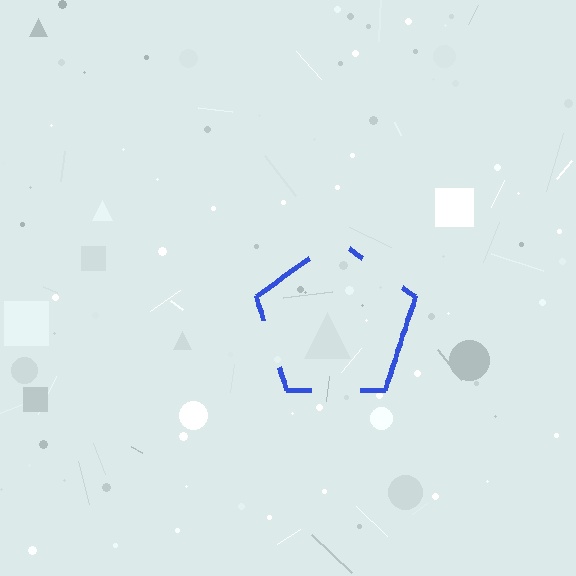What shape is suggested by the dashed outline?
The dashed outline suggests a pentagon.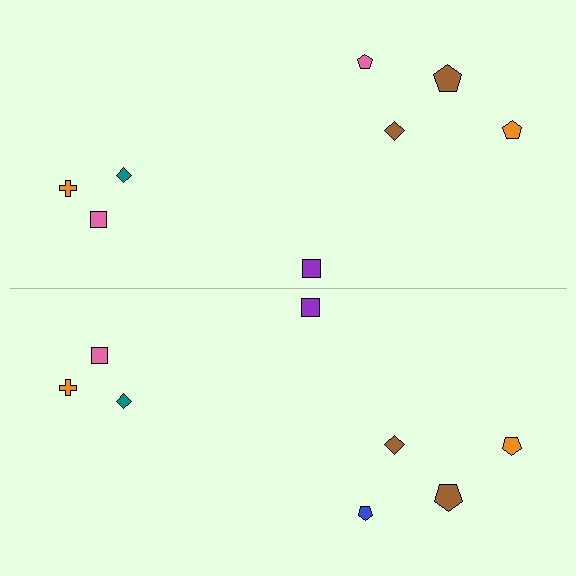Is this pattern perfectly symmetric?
No, the pattern is not perfectly symmetric. The blue pentagon on the bottom side breaks the symmetry — its mirror counterpart is pink.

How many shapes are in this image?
There are 16 shapes in this image.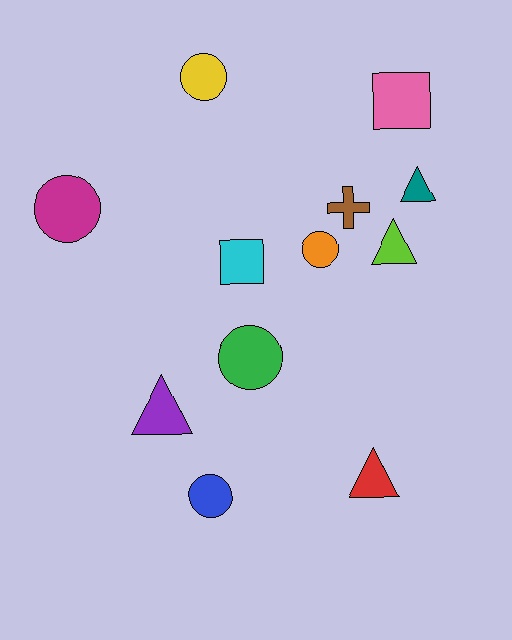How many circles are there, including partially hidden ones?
There are 5 circles.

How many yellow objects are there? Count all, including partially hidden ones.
There is 1 yellow object.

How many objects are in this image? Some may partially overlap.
There are 12 objects.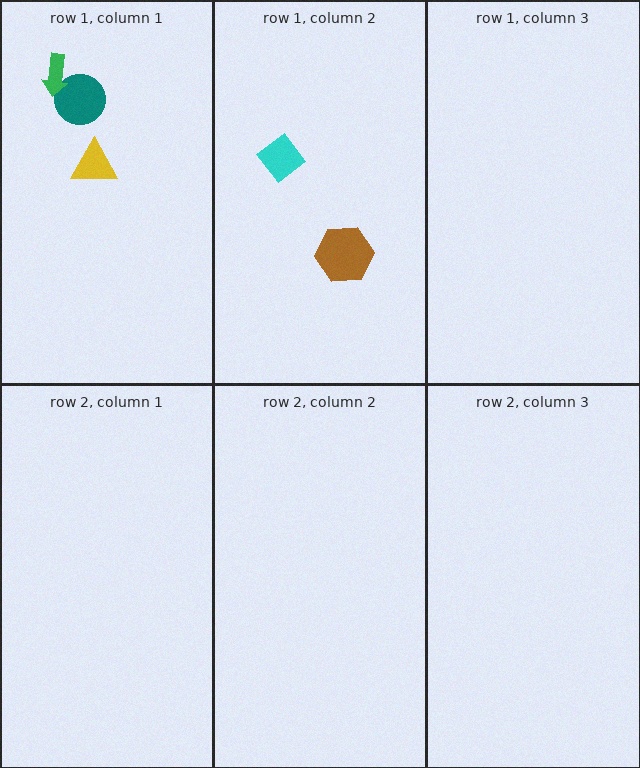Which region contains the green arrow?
The row 1, column 1 region.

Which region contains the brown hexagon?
The row 1, column 2 region.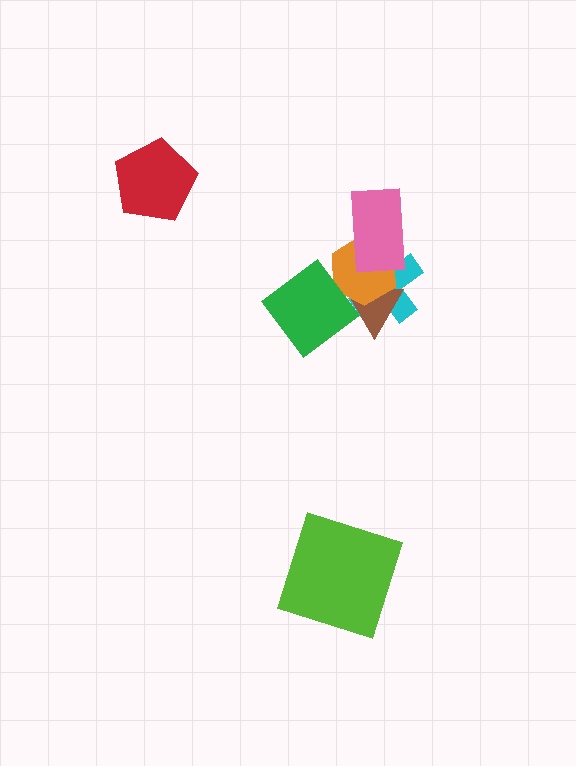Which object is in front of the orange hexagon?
The pink rectangle is in front of the orange hexagon.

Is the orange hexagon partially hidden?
Yes, it is partially covered by another shape.